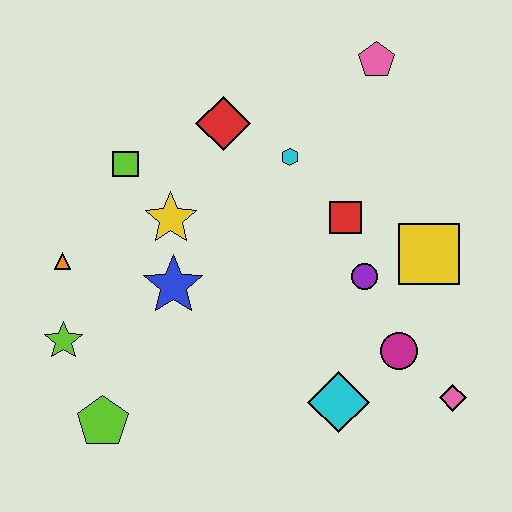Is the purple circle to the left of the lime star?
No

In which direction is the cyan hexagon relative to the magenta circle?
The cyan hexagon is above the magenta circle.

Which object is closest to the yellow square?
The purple circle is closest to the yellow square.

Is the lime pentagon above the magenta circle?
No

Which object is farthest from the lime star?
The pink pentagon is farthest from the lime star.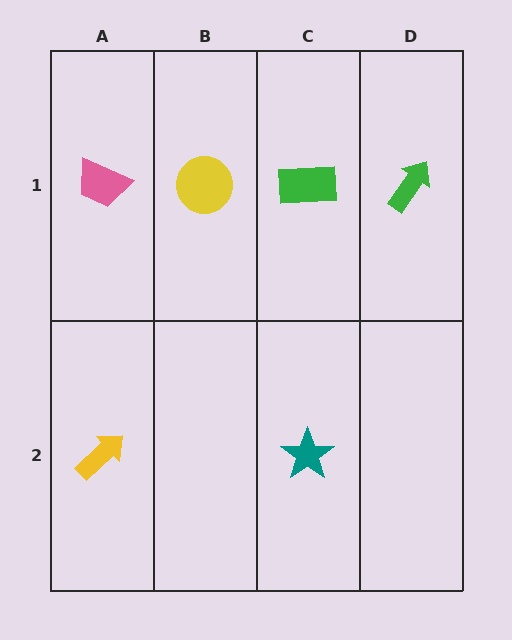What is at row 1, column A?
A pink trapezoid.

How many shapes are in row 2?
2 shapes.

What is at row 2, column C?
A teal star.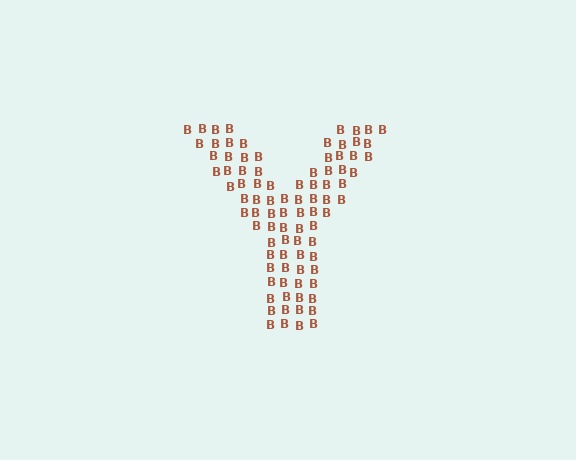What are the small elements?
The small elements are letter B's.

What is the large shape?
The large shape is the letter Y.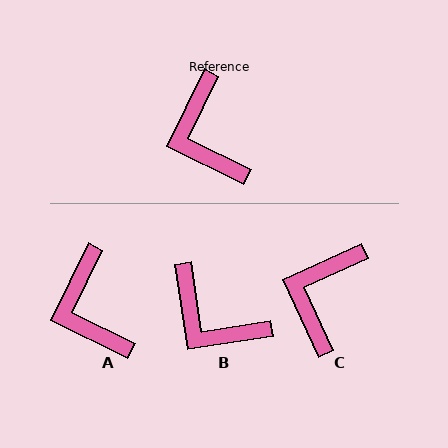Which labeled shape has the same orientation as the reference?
A.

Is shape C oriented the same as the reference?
No, it is off by about 39 degrees.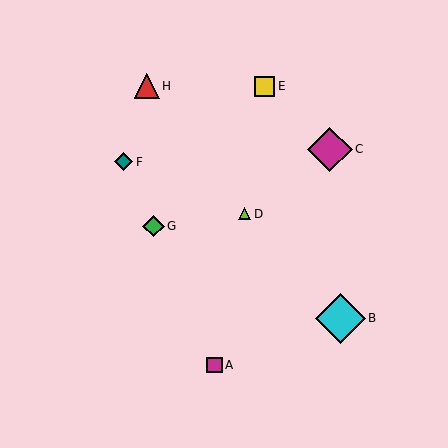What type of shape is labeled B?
Shape B is a cyan diamond.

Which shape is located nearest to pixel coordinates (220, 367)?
The magenta square (labeled A) at (214, 365) is nearest to that location.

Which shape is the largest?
The cyan diamond (labeled B) is the largest.